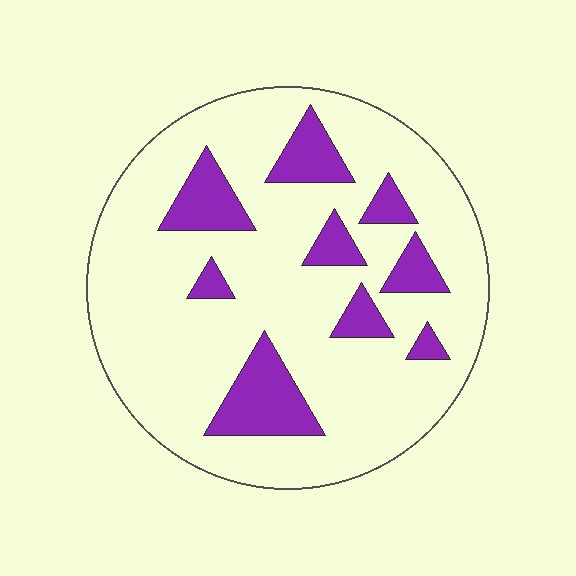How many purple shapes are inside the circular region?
9.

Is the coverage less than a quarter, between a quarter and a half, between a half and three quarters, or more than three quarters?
Less than a quarter.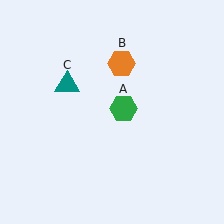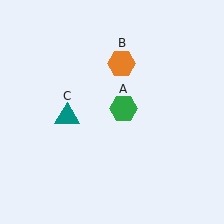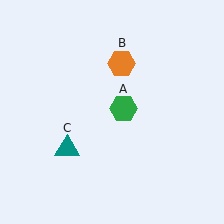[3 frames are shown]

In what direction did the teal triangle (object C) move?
The teal triangle (object C) moved down.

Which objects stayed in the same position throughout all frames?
Green hexagon (object A) and orange hexagon (object B) remained stationary.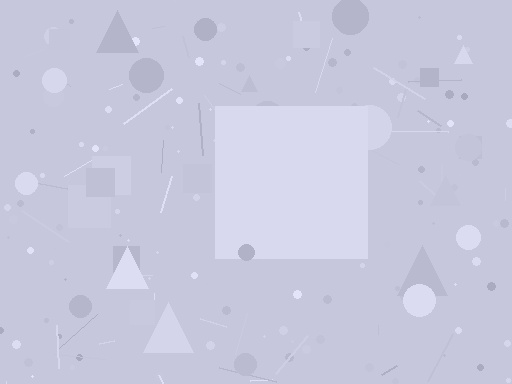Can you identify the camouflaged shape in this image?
The camouflaged shape is a square.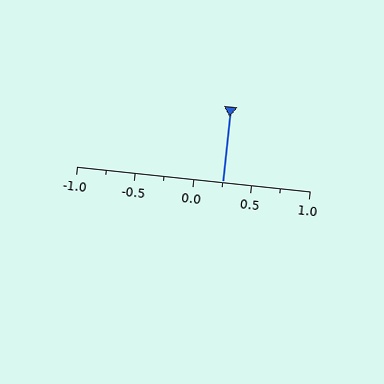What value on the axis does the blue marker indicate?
The marker indicates approximately 0.25.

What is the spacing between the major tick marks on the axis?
The major ticks are spaced 0.5 apart.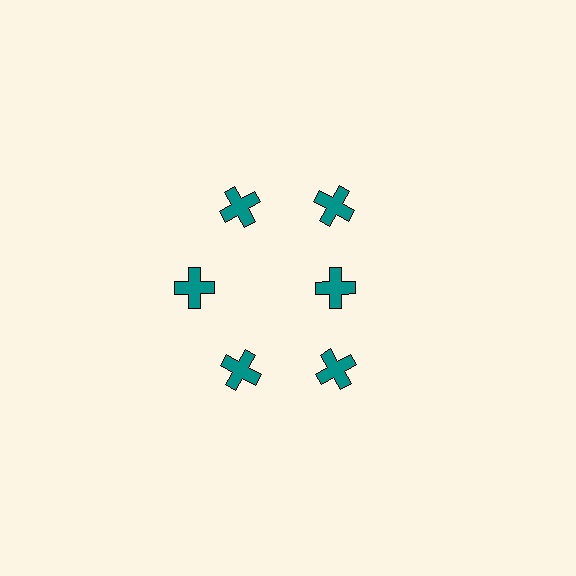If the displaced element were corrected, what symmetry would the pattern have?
It would have 6-fold rotational symmetry — the pattern would map onto itself every 60 degrees.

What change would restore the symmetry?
The symmetry would be restored by moving it outward, back onto the ring so that all 6 crosses sit at equal angles and equal distance from the center.